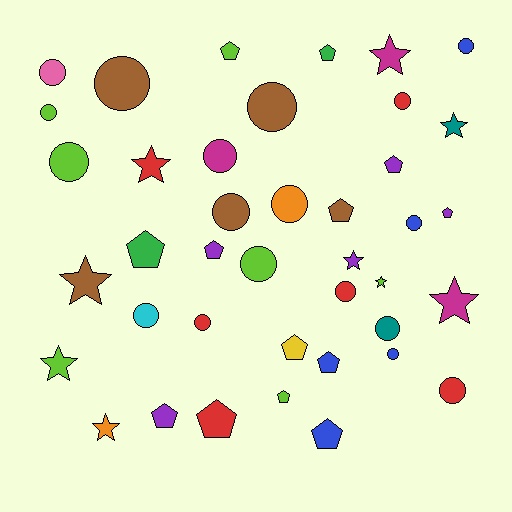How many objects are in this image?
There are 40 objects.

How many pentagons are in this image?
There are 13 pentagons.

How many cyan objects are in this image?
There is 1 cyan object.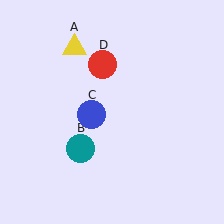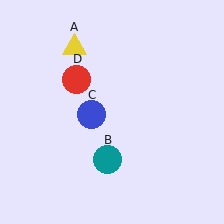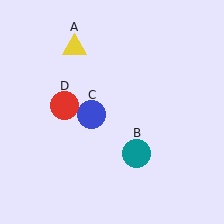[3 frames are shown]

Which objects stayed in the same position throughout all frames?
Yellow triangle (object A) and blue circle (object C) remained stationary.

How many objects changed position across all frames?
2 objects changed position: teal circle (object B), red circle (object D).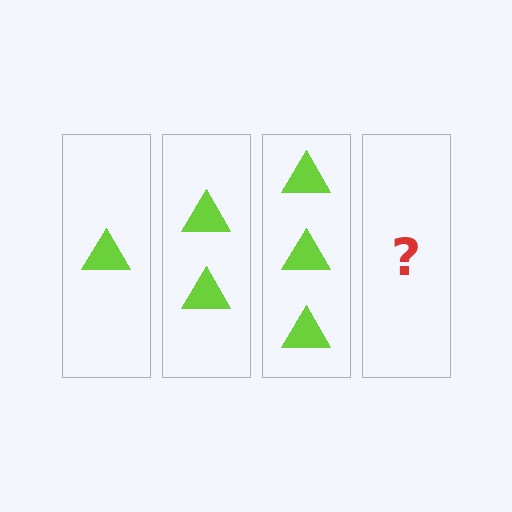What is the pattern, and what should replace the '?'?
The pattern is that each step adds one more triangle. The '?' should be 4 triangles.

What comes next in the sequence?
The next element should be 4 triangles.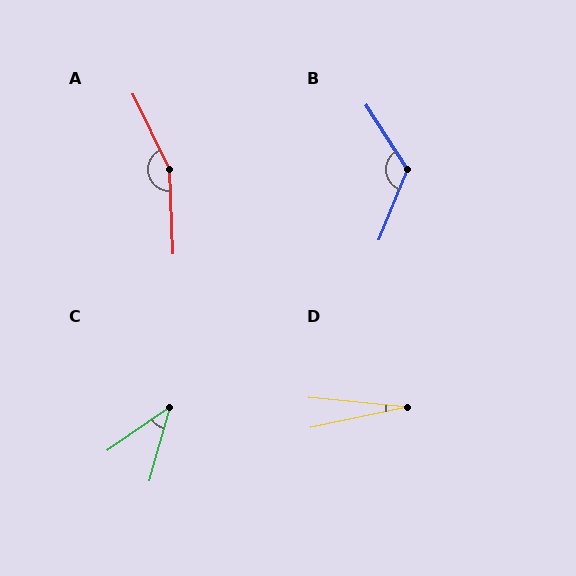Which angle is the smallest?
D, at approximately 17 degrees.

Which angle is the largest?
A, at approximately 156 degrees.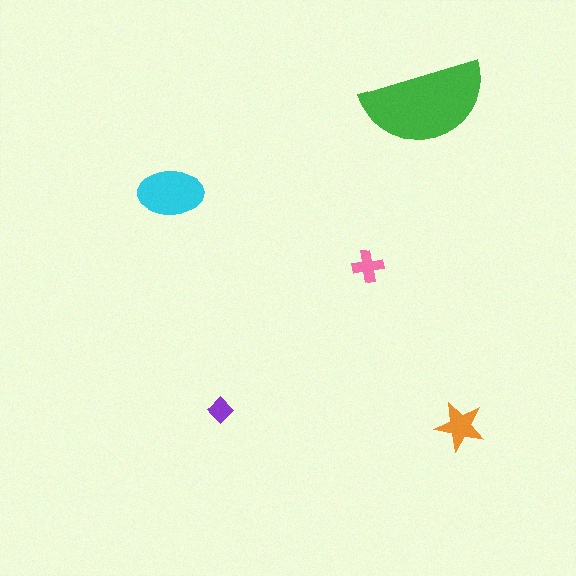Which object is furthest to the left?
The cyan ellipse is leftmost.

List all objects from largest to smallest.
The green semicircle, the cyan ellipse, the orange star, the pink cross, the purple diamond.